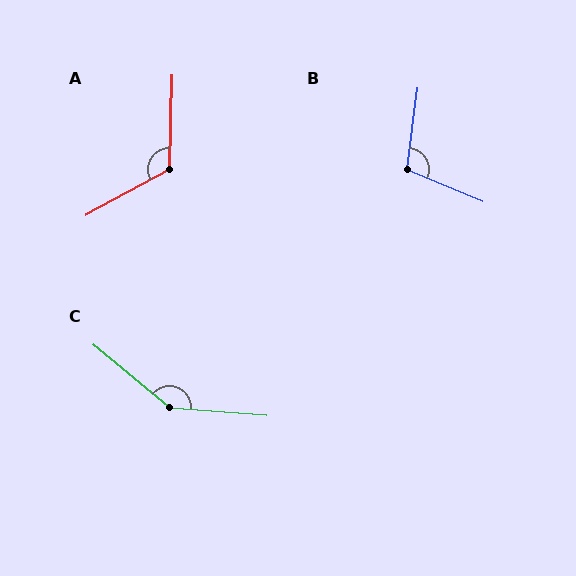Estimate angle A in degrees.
Approximately 120 degrees.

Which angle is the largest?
C, at approximately 145 degrees.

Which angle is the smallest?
B, at approximately 105 degrees.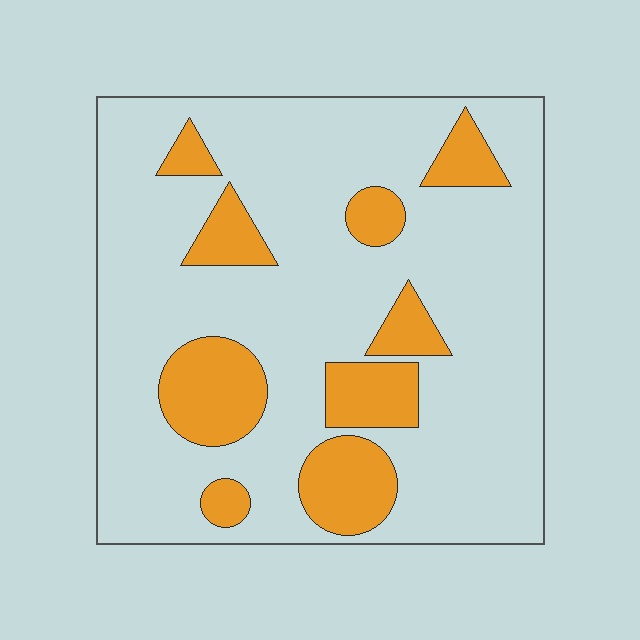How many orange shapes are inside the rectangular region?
9.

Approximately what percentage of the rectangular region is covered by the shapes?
Approximately 20%.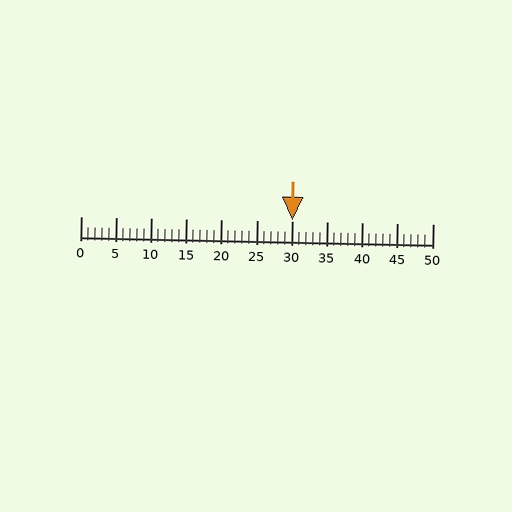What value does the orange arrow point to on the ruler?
The orange arrow points to approximately 30.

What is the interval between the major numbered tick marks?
The major tick marks are spaced 5 units apart.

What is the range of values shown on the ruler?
The ruler shows values from 0 to 50.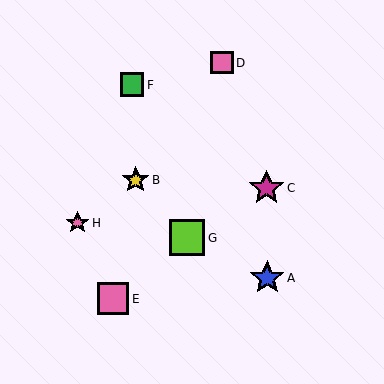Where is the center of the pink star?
The center of the pink star is at (78, 223).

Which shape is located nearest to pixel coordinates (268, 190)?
The magenta star (labeled C) at (267, 188) is nearest to that location.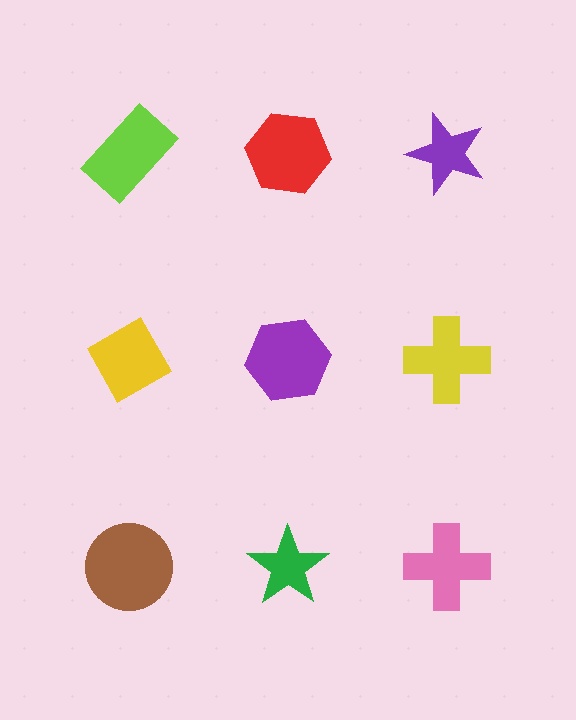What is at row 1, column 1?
A lime rectangle.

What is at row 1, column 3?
A purple star.